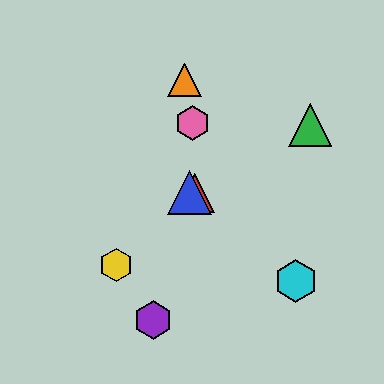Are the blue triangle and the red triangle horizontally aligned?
Yes, both are at y≈193.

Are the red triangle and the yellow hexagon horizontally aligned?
No, the red triangle is at y≈193 and the yellow hexagon is at y≈265.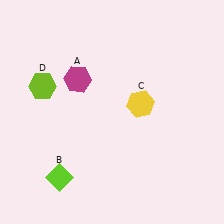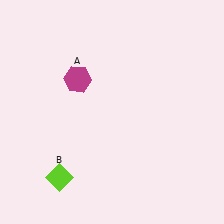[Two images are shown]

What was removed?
The yellow hexagon (C), the lime hexagon (D) were removed in Image 2.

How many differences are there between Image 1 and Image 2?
There are 2 differences between the two images.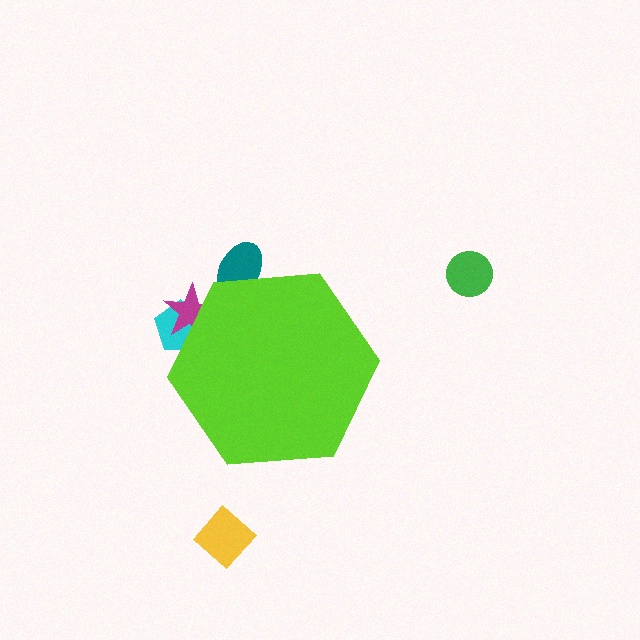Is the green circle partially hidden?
No, the green circle is fully visible.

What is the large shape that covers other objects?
A lime hexagon.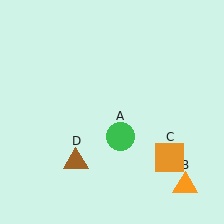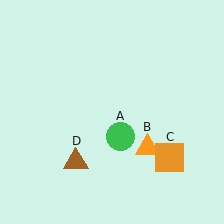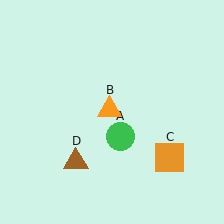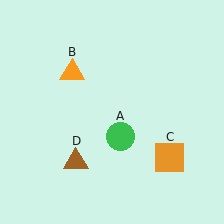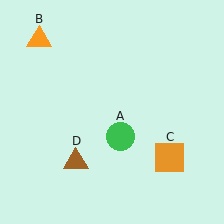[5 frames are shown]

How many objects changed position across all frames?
1 object changed position: orange triangle (object B).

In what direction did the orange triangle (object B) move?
The orange triangle (object B) moved up and to the left.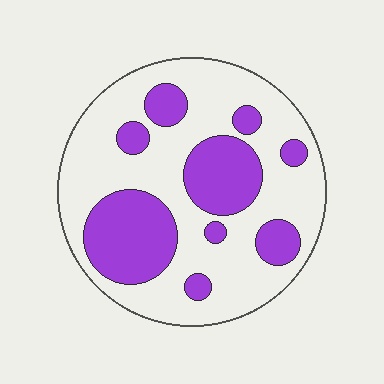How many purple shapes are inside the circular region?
9.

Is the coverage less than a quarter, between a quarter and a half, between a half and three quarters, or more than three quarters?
Between a quarter and a half.